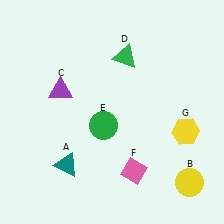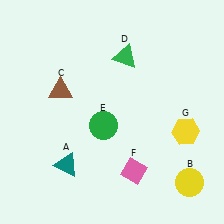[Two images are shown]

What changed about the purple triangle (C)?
In Image 1, C is purple. In Image 2, it changed to brown.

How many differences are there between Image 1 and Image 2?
There is 1 difference between the two images.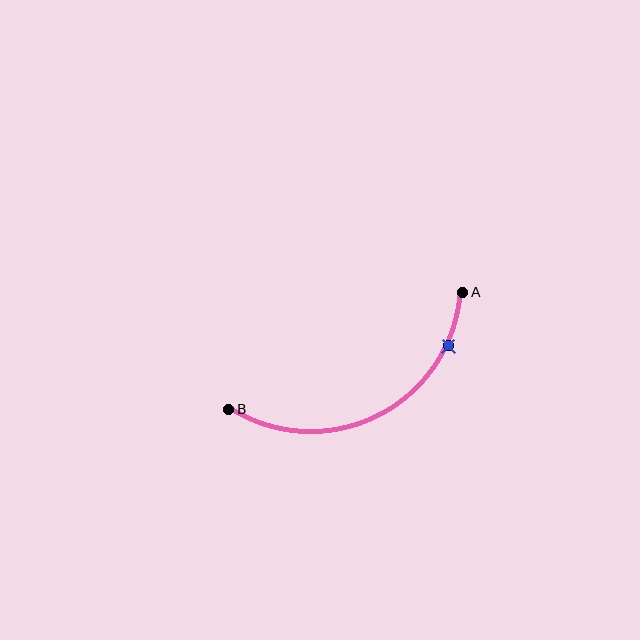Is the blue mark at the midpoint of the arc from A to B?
No. The blue mark lies on the arc but is closer to endpoint A. The arc midpoint would be at the point on the curve equidistant along the arc from both A and B.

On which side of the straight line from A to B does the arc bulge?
The arc bulges below the straight line connecting A and B.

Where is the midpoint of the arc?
The arc midpoint is the point on the curve farthest from the straight line joining A and B. It sits below that line.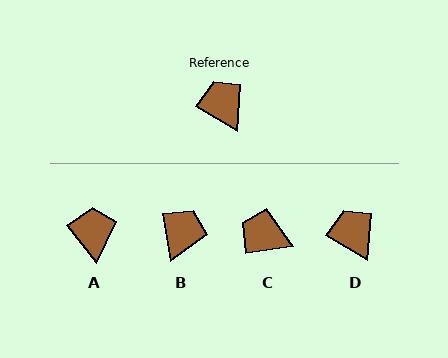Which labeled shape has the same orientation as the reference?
D.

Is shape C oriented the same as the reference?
No, it is off by about 39 degrees.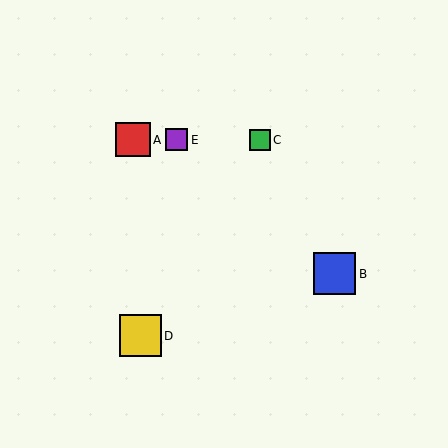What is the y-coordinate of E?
Object E is at y≈140.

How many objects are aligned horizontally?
3 objects (A, C, E) are aligned horizontally.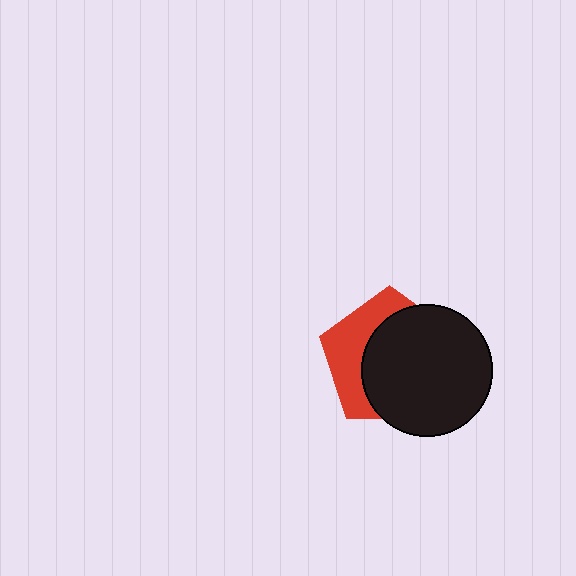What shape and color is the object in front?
The object in front is a black circle.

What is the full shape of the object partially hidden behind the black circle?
The partially hidden object is a red pentagon.